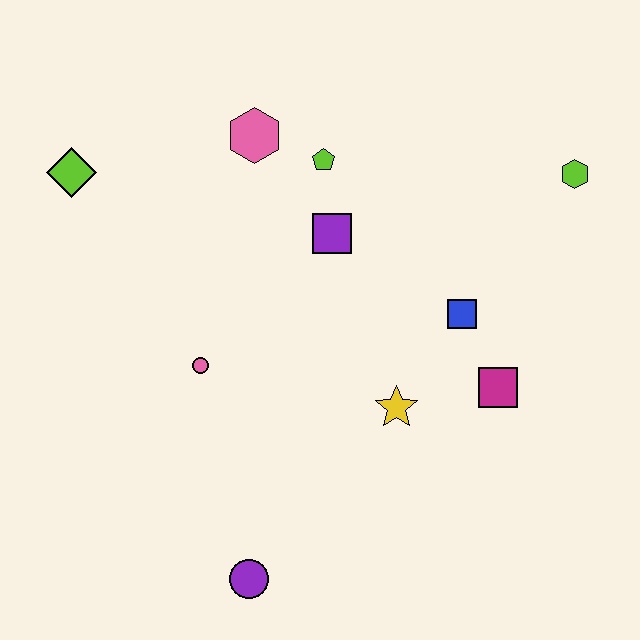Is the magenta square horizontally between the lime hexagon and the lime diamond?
Yes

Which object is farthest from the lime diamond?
The lime hexagon is farthest from the lime diamond.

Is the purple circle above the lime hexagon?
No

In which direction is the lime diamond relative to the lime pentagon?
The lime diamond is to the left of the lime pentagon.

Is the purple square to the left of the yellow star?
Yes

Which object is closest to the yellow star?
The magenta square is closest to the yellow star.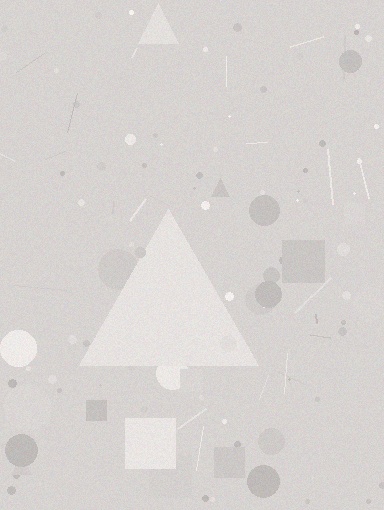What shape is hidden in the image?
A triangle is hidden in the image.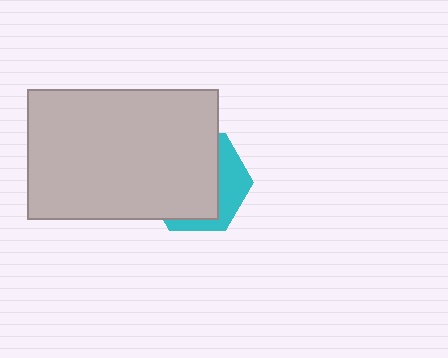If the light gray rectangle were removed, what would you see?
You would see the complete cyan hexagon.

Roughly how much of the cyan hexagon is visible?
A small part of it is visible (roughly 32%).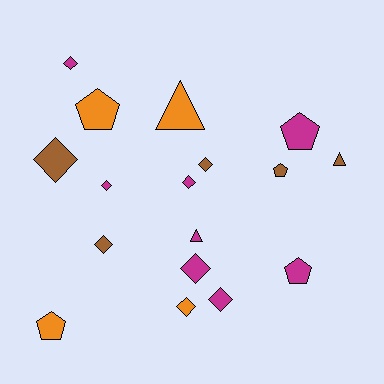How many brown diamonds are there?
There are 3 brown diamonds.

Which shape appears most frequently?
Diamond, with 9 objects.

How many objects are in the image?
There are 17 objects.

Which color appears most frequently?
Magenta, with 8 objects.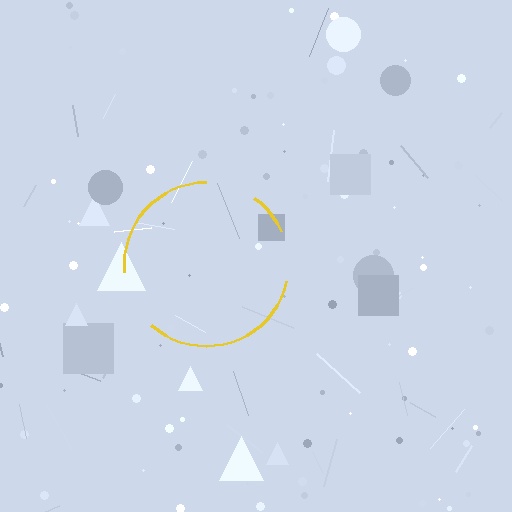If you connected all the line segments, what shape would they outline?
They would outline a circle.